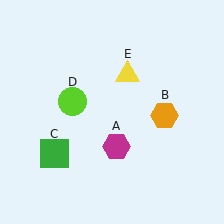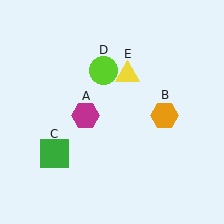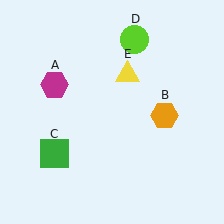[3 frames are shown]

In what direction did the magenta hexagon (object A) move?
The magenta hexagon (object A) moved up and to the left.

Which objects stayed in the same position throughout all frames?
Orange hexagon (object B) and green square (object C) and yellow triangle (object E) remained stationary.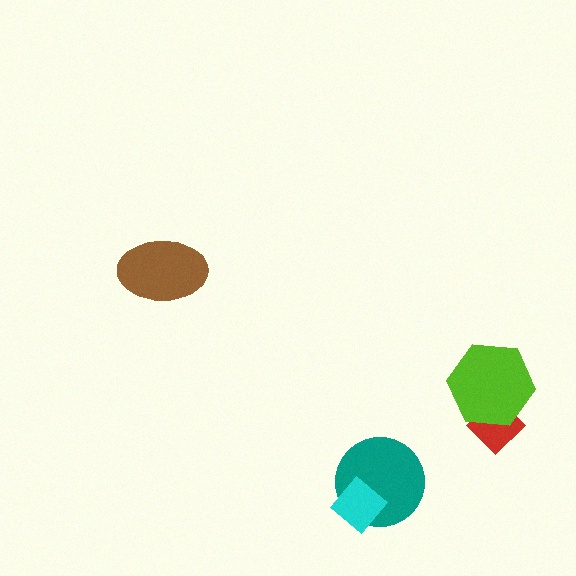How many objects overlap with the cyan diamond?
1 object overlaps with the cyan diamond.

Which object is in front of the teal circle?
The cyan diamond is in front of the teal circle.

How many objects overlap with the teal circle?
1 object overlaps with the teal circle.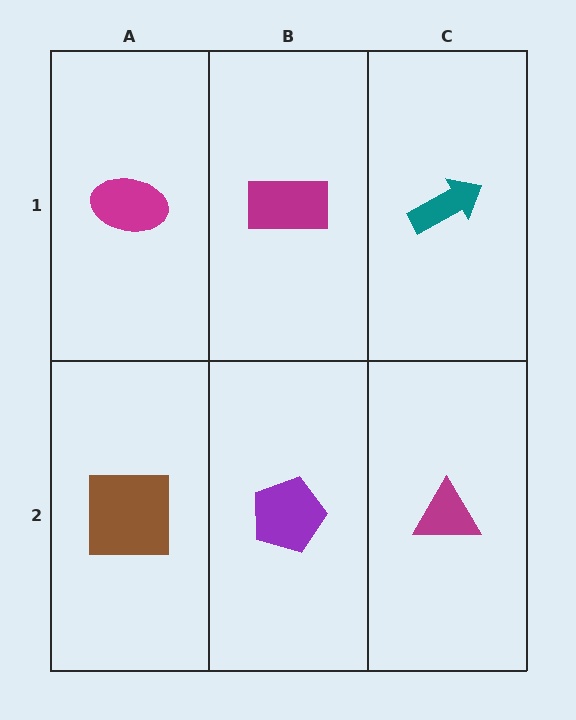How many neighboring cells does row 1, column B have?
3.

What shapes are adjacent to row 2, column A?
A magenta ellipse (row 1, column A), a purple pentagon (row 2, column B).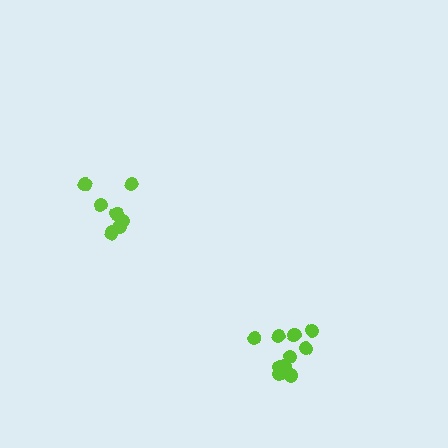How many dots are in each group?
Group 1: 10 dots, Group 2: 7 dots (17 total).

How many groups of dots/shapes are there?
There are 2 groups.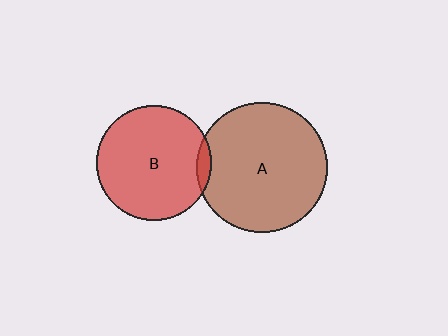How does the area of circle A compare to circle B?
Approximately 1.3 times.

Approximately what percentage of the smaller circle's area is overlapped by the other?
Approximately 5%.